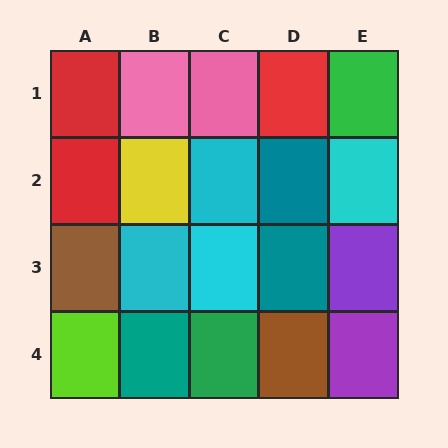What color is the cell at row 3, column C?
Cyan.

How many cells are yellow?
1 cell is yellow.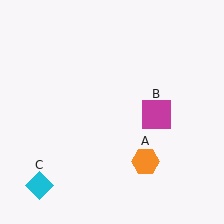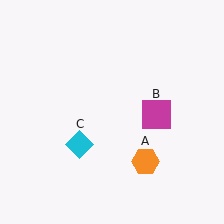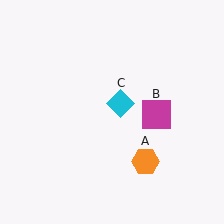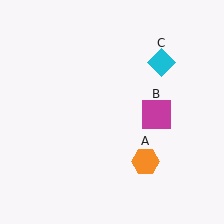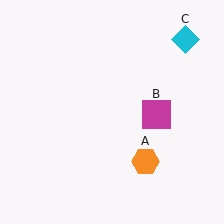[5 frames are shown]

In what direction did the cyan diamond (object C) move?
The cyan diamond (object C) moved up and to the right.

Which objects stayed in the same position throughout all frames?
Orange hexagon (object A) and magenta square (object B) remained stationary.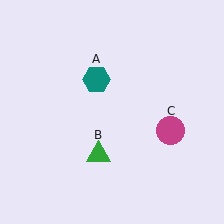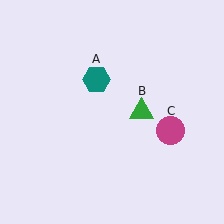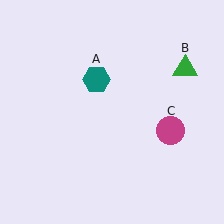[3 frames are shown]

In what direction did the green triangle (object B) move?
The green triangle (object B) moved up and to the right.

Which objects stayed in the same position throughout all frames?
Teal hexagon (object A) and magenta circle (object C) remained stationary.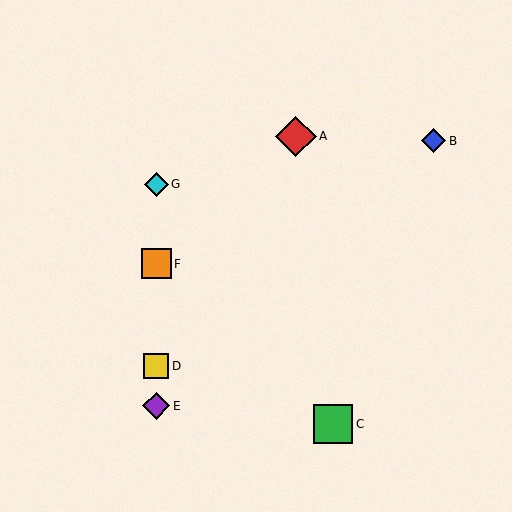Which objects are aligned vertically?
Objects D, E, F, G are aligned vertically.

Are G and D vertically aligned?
Yes, both are at x≈156.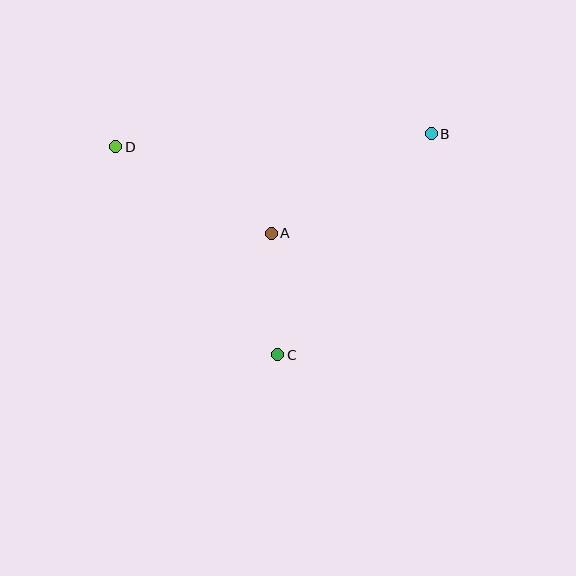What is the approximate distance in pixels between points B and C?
The distance between B and C is approximately 269 pixels.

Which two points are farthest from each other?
Points B and D are farthest from each other.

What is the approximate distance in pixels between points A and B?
The distance between A and B is approximately 188 pixels.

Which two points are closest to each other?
Points A and C are closest to each other.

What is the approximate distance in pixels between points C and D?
The distance between C and D is approximately 264 pixels.